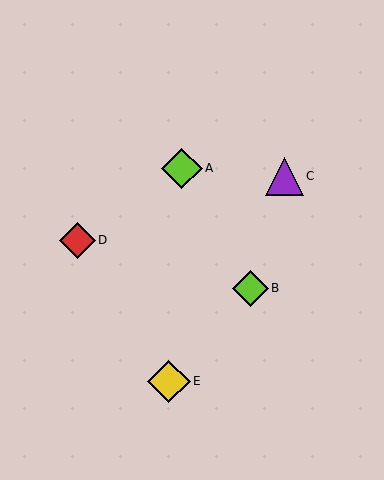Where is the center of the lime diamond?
The center of the lime diamond is at (250, 288).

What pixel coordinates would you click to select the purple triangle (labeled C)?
Click at (285, 176) to select the purple triangle C.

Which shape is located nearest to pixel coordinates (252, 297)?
The lime diamond (labeled B) at (250, 288) is nearest to that location.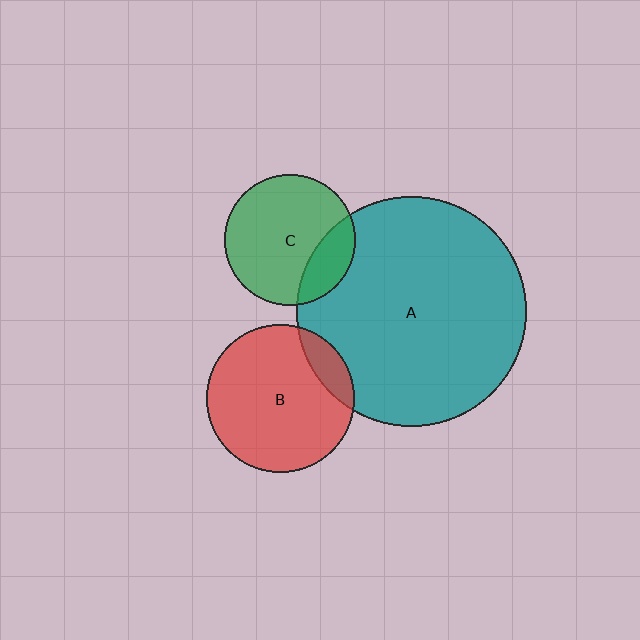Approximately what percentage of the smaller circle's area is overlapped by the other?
Approximately 20%.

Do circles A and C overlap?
Yes.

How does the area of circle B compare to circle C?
Approximately 1.3 times.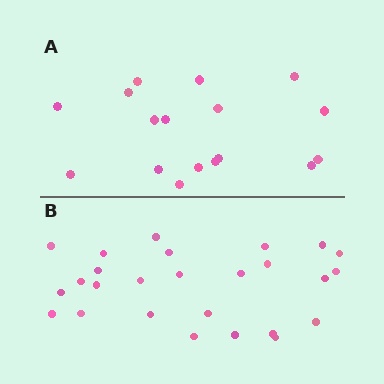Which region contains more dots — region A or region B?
Region B (the bottom region) has more dots.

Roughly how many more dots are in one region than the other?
Region B has roughly 8 or so more dots than region A.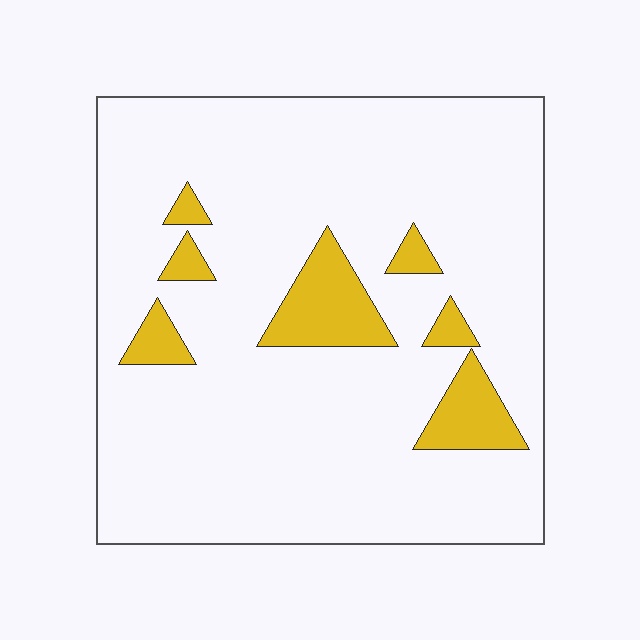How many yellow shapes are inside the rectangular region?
7.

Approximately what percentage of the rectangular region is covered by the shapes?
Approximately 10%.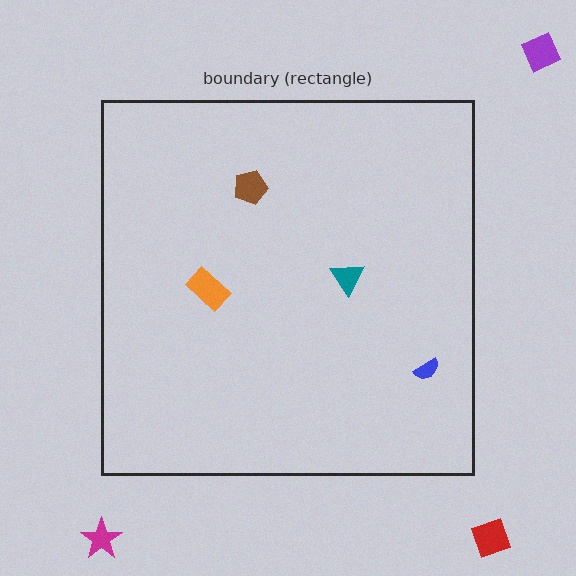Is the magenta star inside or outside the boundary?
Outside.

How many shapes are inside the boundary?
4 inside, 3 outside.